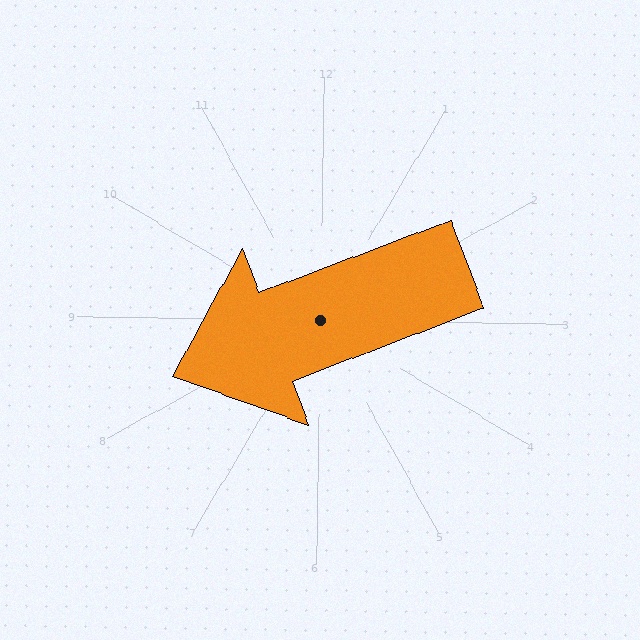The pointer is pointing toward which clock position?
Roughly 8 o'clock.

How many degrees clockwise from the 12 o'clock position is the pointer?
Approximately 248 degrees.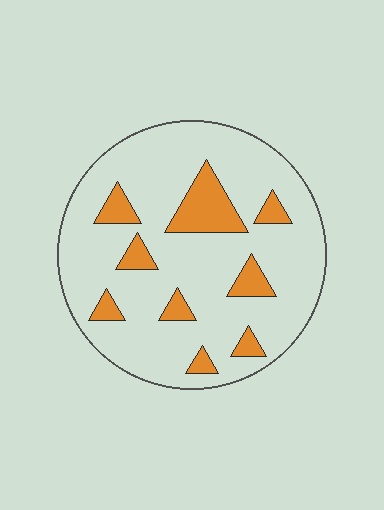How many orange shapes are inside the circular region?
9.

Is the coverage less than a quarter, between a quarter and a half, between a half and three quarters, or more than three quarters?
Less than a quarter.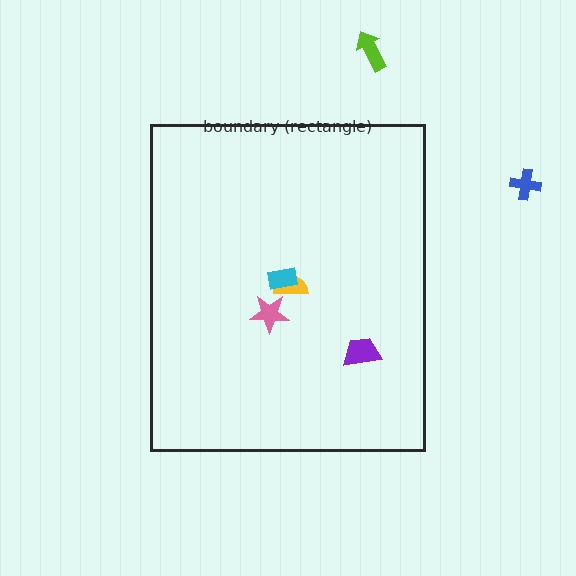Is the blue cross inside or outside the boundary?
Outside.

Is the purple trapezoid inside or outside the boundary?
Inside.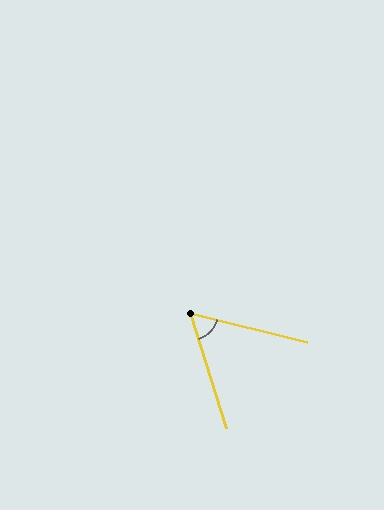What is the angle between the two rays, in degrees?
Approximately 59 degrees.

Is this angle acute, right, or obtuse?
It is acute.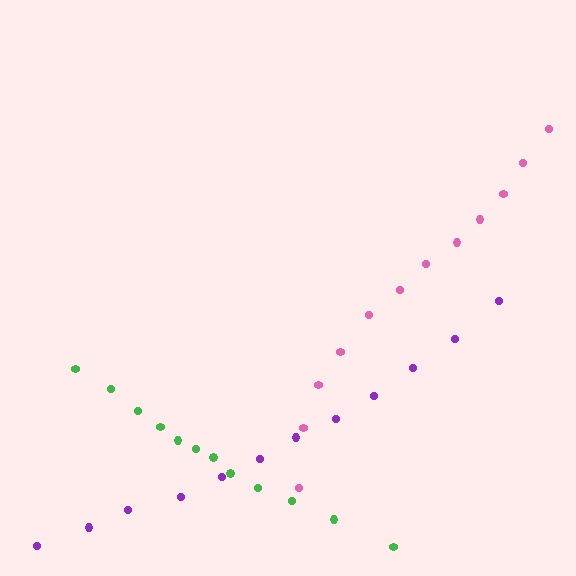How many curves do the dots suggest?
There are 3 distinct paths.